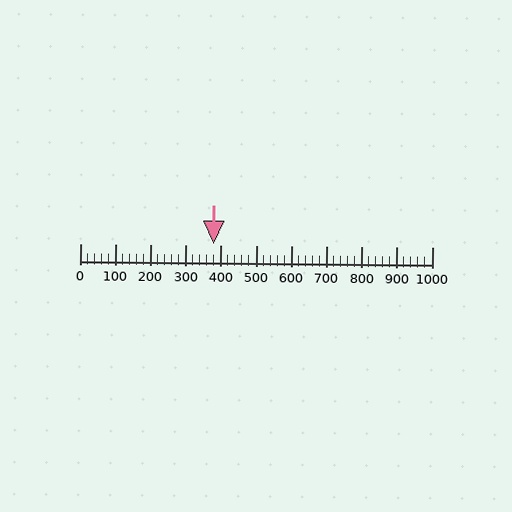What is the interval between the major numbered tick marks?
The major tick marks are spaced 100 units apart.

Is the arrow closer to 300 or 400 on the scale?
The arrow is closer to 400.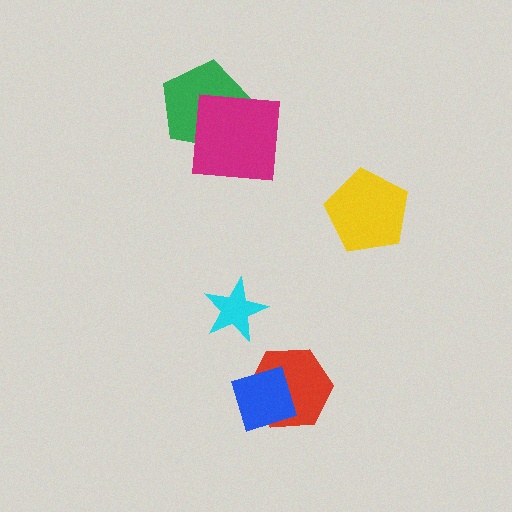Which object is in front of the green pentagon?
The magenta square is in front of the green pentagon.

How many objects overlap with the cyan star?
0 objects overlap with the cyan star.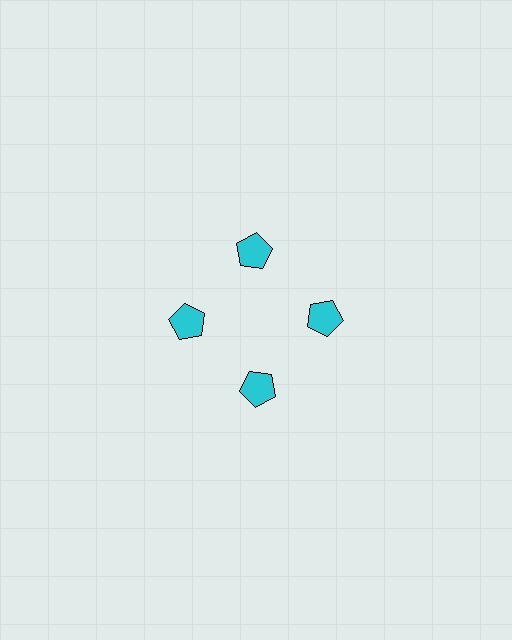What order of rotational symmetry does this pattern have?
This pattern has 4-fold rotational symmetry.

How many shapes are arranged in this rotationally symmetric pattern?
There are 4 shapes, arranged in 4 groups of 1.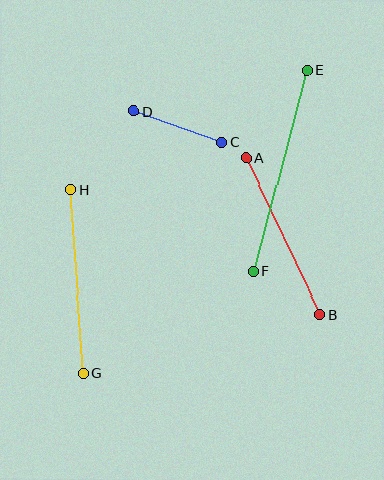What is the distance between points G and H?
The distance is approximately 184 pixels.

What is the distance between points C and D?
The distance is approximately 93 pixels.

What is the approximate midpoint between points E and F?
The midpoint is at approximately (280, 171) pixels.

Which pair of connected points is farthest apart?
Points E and F are farthest apart.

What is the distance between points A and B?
The distance is approximately 174 pixels.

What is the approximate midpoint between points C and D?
The midpoint is at approximately (178, 127) pixels.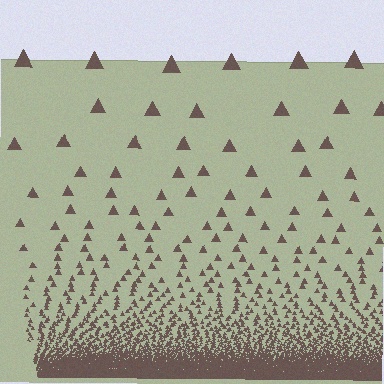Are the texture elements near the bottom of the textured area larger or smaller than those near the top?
Smaller. The gradient is inverted — elements near the bottom are smaller and denser.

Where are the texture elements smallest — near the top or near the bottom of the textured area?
Near the bottom.